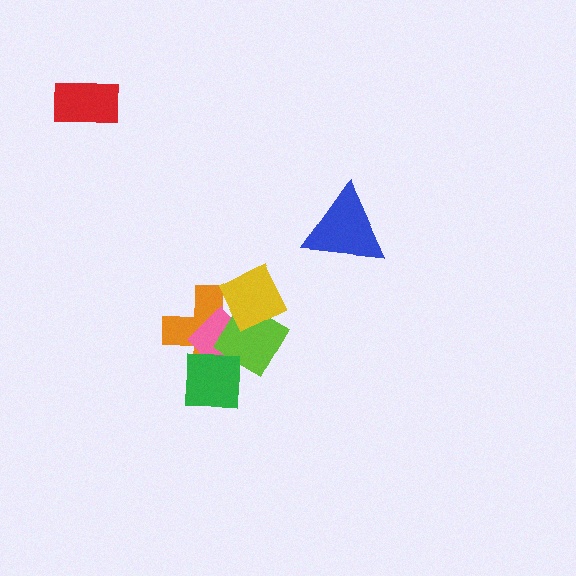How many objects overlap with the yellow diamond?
3 objects overlap with the yellow diamond.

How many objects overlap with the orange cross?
4 objects overlap with the orange cross.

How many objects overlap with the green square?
3 objects overlap with the green square.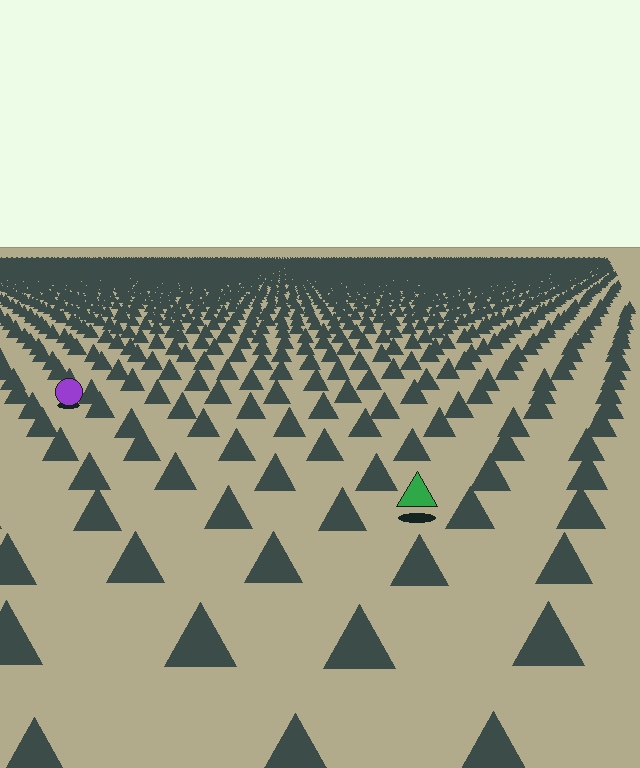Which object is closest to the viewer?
The green triangle is closest. The texture marks near it are larger and more spread out.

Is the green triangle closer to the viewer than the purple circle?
Yes. The green triangle is closer — you can tell from the texture gradient: the ground texture is coarser near it.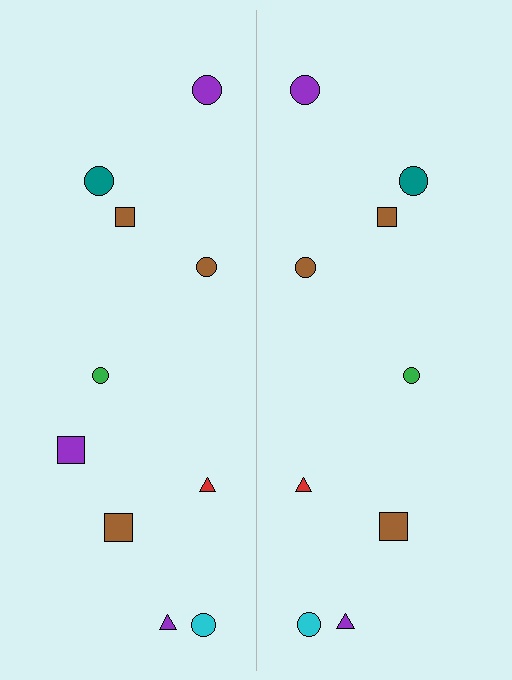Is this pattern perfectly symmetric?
No, the pattern is not perfectly symmetric. A purple square is missing from the right side.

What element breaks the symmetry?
A purple square is missing from the right side.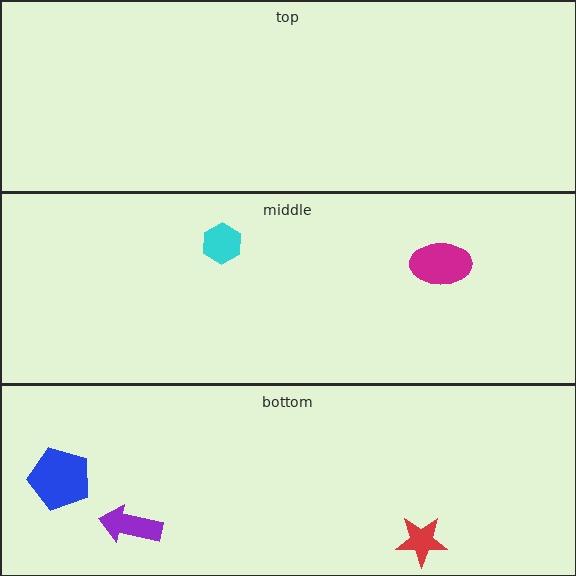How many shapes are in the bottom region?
3.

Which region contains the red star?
The bottom region.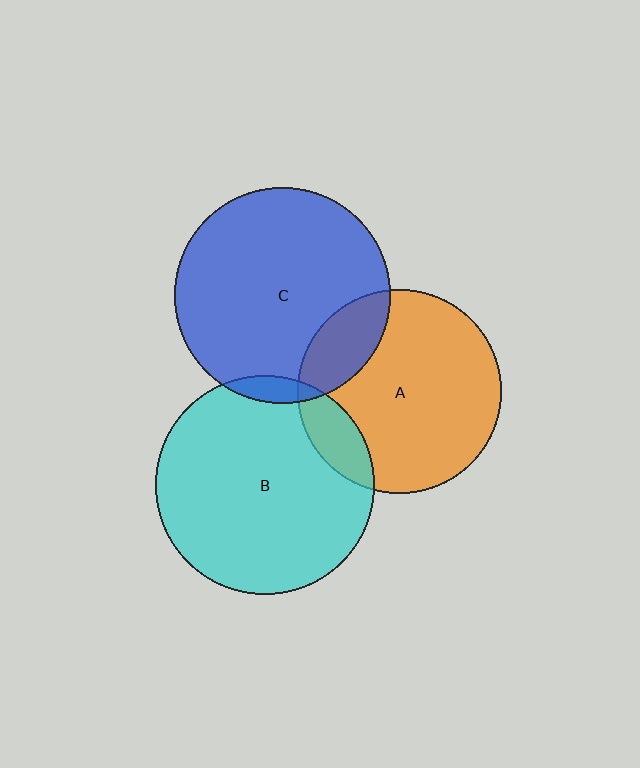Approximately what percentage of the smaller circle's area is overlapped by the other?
Approximately 20%.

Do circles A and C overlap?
Yes.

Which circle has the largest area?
Circle B (cyan).